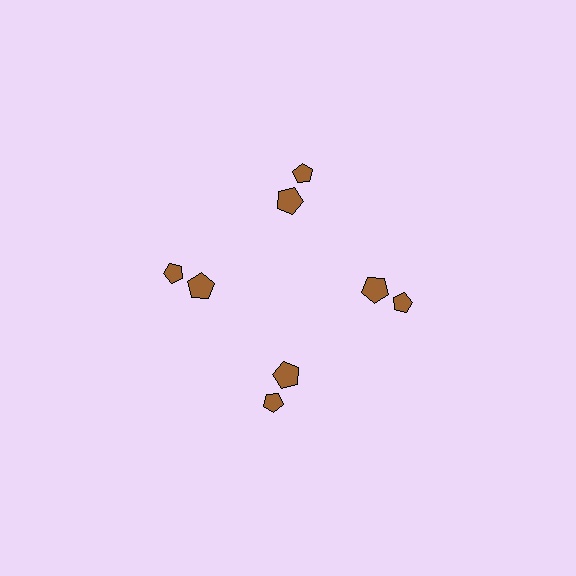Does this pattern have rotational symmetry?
Yes, this pattern has 4-fold rotational symmetry. It looks the same after rotating 90 degrees around the center.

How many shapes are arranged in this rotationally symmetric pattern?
There are 8 shapes, arranged in 4 groups of 2.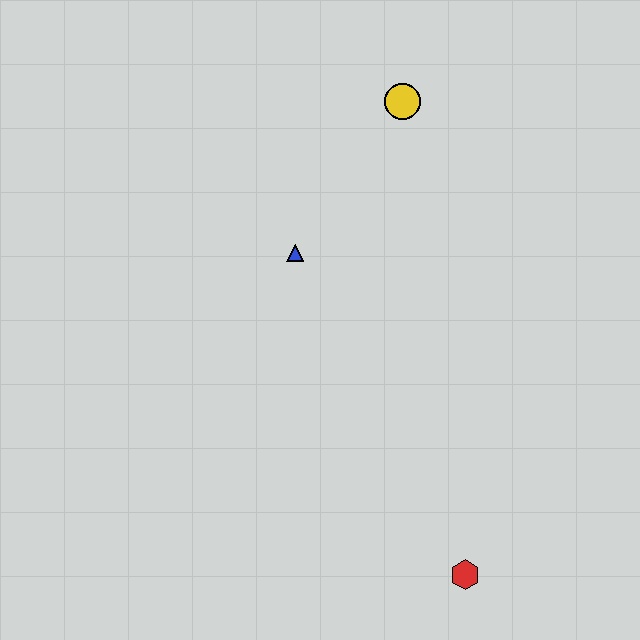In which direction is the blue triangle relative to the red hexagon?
The blue triangle is above the red hexagon.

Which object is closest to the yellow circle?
The blue triangle is closest to the yellow circle.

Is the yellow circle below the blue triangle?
No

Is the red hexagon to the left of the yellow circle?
No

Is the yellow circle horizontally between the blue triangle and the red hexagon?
Yes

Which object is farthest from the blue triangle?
The red hexagon is farthest from the blue triangle.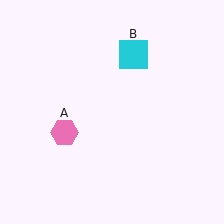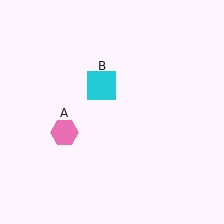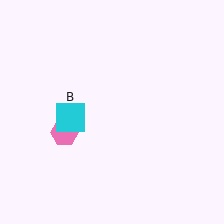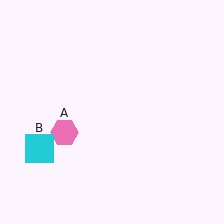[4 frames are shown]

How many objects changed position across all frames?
1 object changed position: cyan square (object B).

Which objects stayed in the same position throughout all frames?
Pink hexagon (object A) remained stationary.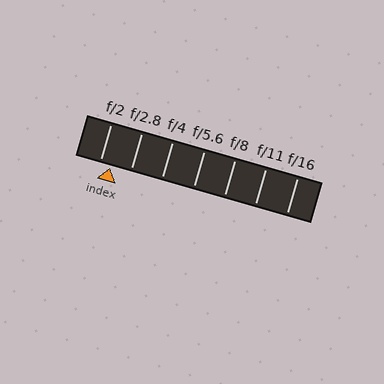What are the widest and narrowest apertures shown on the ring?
The widest aperture shown is f/2 and the narrowest is f/16.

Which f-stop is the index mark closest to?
The index mark is closest to f/2.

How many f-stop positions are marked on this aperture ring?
There are 7 f-stop positions marked.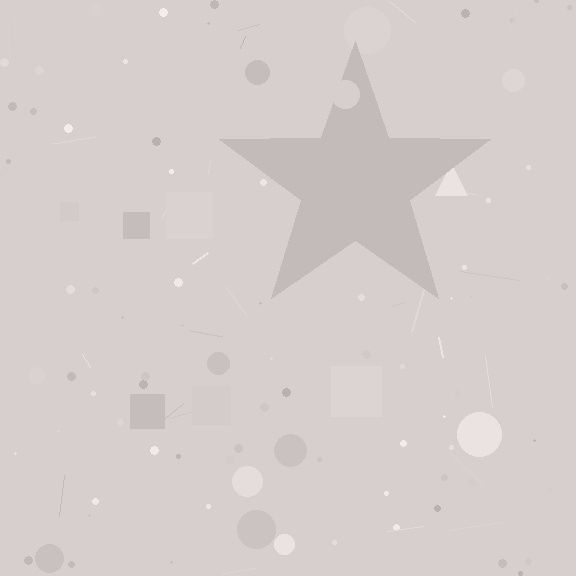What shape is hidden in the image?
A star is hidden in the image.